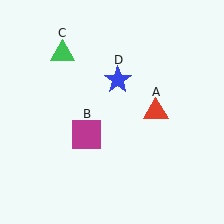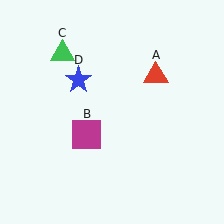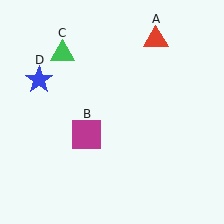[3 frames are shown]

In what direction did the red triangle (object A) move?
The red triangle (object A) moved up.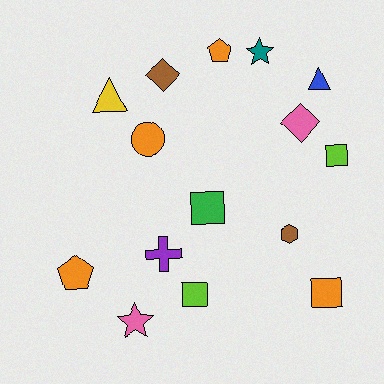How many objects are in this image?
There are 15 objects.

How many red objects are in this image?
There are no red objects.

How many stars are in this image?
There are 2 stars.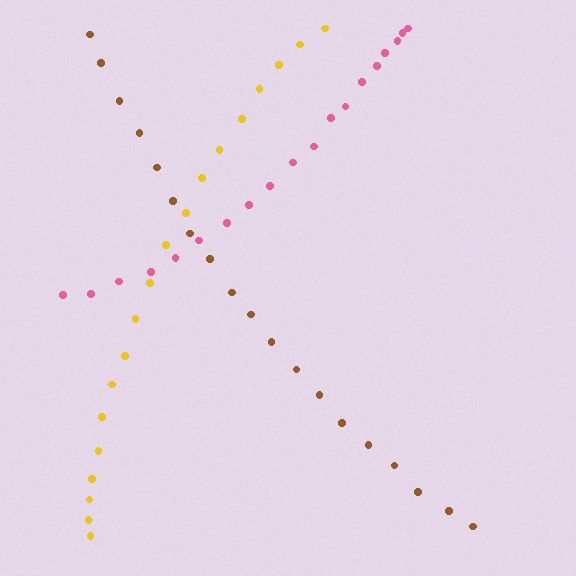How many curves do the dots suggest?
There are 3 distinct paths.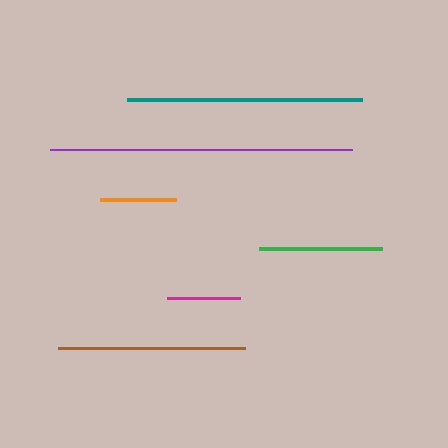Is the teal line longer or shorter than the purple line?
The purple line is longer than the teal line.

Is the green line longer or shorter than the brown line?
The brown line is longer than the green line.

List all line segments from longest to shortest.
From longest to shortest: purple, teal, brown, green, orange, magenta.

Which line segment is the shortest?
The magenta line is the shortest at approximately 74 pixels.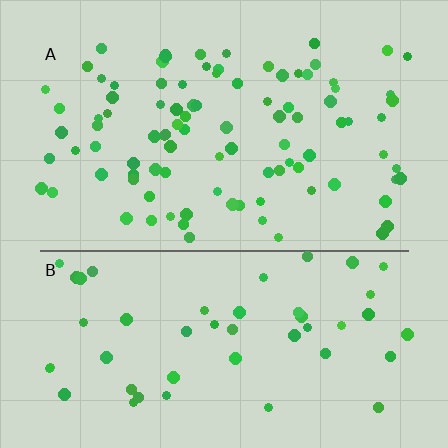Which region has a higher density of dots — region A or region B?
A (the top).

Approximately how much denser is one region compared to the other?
Approximately 1.9× — region A over region B.